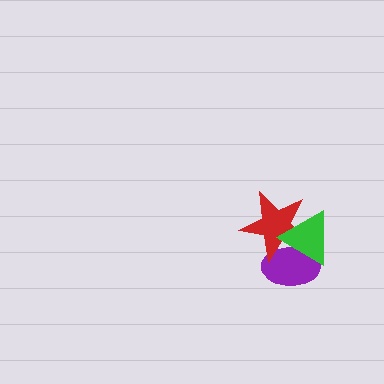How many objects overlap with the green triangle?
2 objects overlap with the green triangle.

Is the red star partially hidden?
Yes, it is partially covered by another shape.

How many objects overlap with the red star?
2 objects overlap with the red star.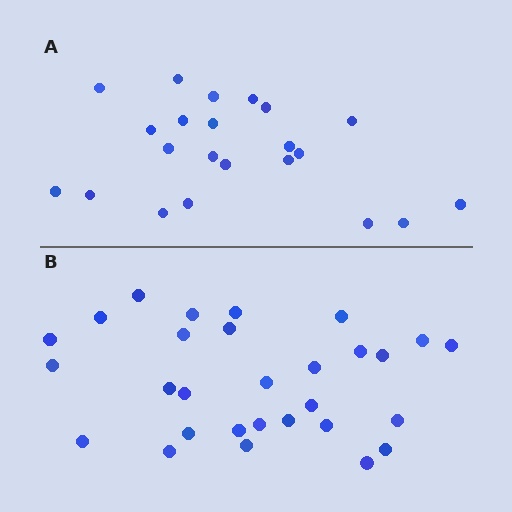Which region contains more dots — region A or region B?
Region B (the bottom region) has more dots.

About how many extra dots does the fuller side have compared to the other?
Region B has roughly 8 or so more dots than region A.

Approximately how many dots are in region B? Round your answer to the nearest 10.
About 30 dots. (The exact count is 29, which rounds to 30.)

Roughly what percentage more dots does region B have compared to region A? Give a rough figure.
About 30% more.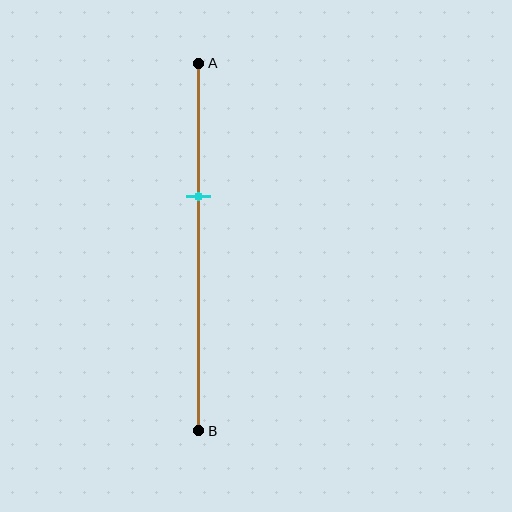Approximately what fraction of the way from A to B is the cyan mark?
The cyan mark is approximately 35% of the way from A to B.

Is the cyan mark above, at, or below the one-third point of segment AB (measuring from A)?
The cyan mark is approximately at the one-third point of segment AB.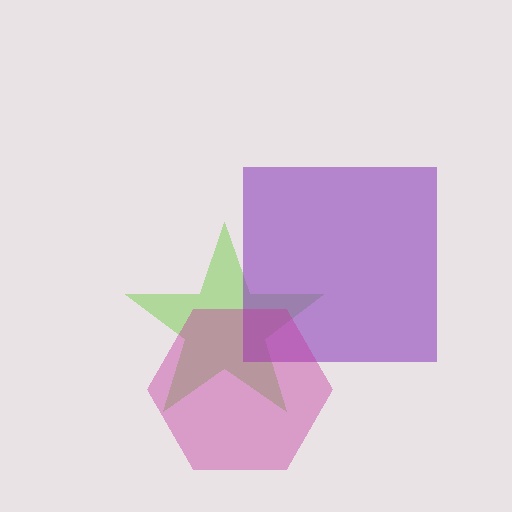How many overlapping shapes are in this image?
There are 3 overlapping shapes in the image.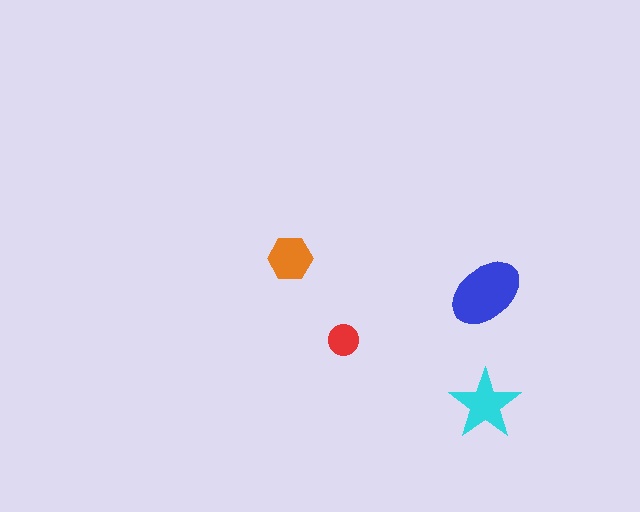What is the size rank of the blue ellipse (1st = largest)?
1st.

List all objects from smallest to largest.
The red circle, the orange hexagon, the cyan star, the blue ellipse.